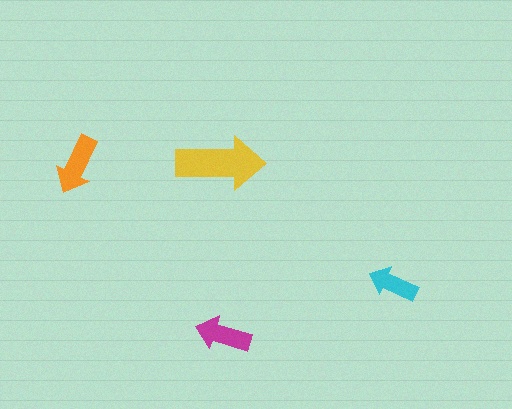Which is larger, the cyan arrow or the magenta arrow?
The magenta one.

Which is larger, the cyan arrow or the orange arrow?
The orange one.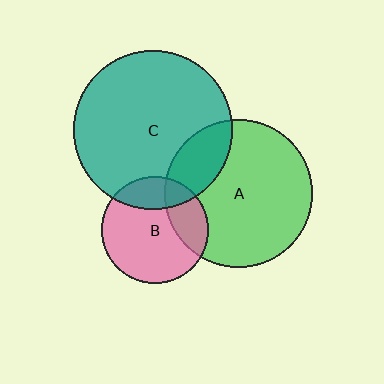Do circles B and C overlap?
Yes.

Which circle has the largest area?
Circle C (teal).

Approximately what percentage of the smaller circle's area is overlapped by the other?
Approximately 20%.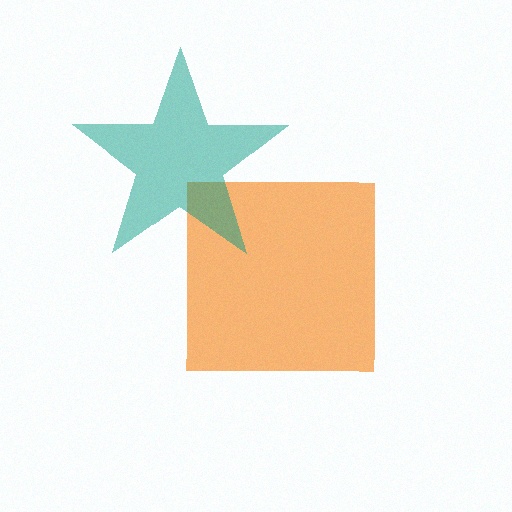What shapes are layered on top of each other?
The layered shapes are: an orange square, a teal star.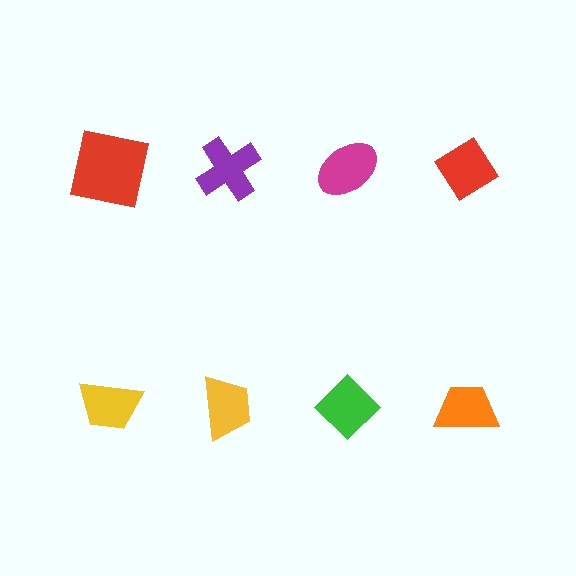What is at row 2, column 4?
An orange trapezoid.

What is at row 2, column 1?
A yellow trapezoid.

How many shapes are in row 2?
4 shapes.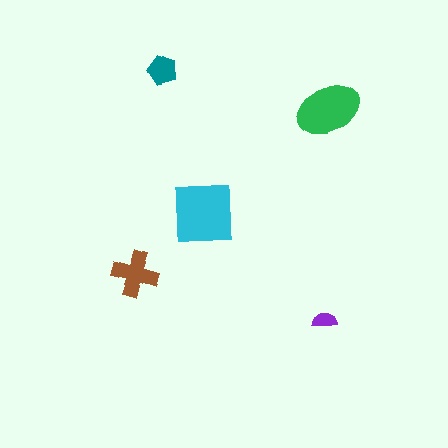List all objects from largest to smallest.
The cyan square, the green ellipse, the brown cross, the teal pentagon, the purple semicircle.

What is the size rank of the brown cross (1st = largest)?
3rd.